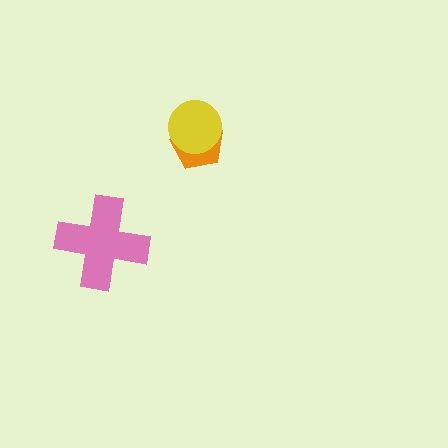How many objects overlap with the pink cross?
0 objects overlap with the pink cross.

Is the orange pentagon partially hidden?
Yes, it is partially covered by another shape.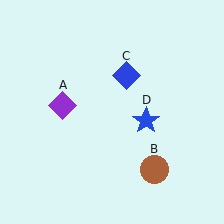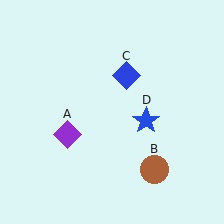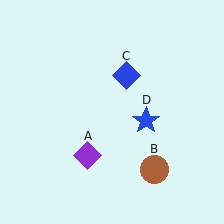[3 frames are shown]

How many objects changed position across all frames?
1 object changed position: purple diamond (object A).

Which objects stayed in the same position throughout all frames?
Brown circle (object B) and blue diamond (object C) and blue star (object D) remained stationary.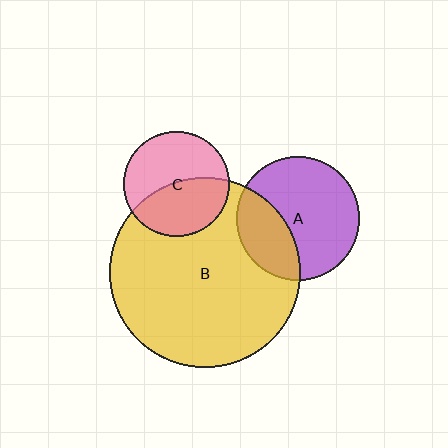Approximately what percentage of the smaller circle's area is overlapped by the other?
Approximately 30%.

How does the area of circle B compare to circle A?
Approximately 2.4 times.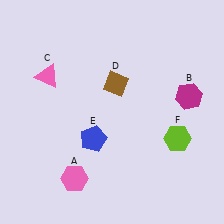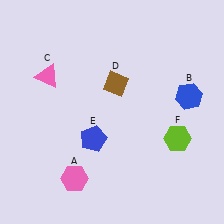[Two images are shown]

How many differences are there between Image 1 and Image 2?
There is 1 difference between the two images.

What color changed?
The hexagon (B) changed from magenta in Image 1 to blue in Image 2.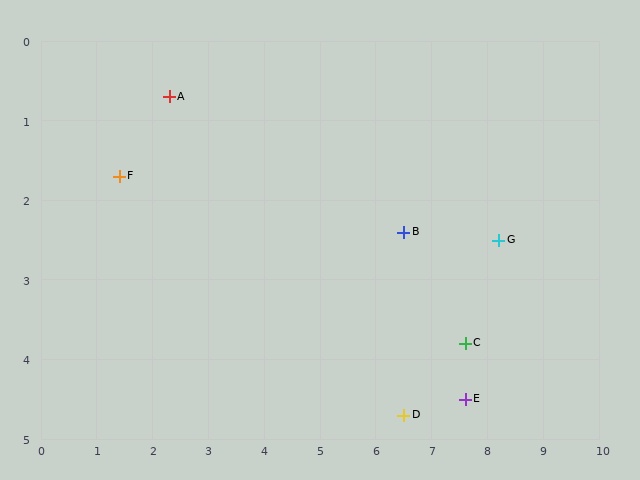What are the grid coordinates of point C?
Point C is at approximately (7.6, 3.8).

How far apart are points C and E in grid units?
Points C and E are about 0.7 grid units apart.